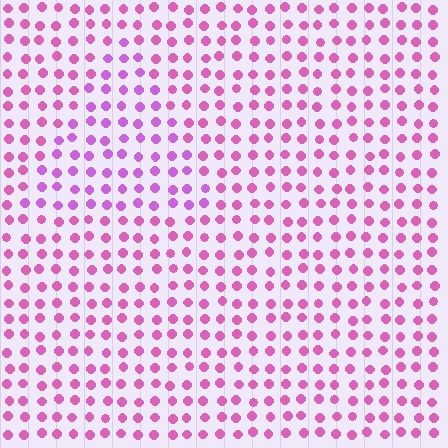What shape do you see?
I see a triangle.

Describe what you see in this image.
The image is filled with small pink elements in a uniform arrangement. A triangle-shaped region is visible where the elements are tinted to a slightly different hue, forming a subtle color boundary.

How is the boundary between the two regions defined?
The boundary is defined purely by a slight shift in hue (about 25 degrees). Spacing, size, and orientation are identical on both sides.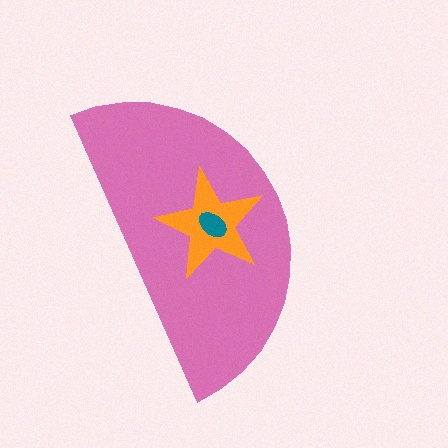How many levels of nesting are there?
3.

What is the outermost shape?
The pink semicircle.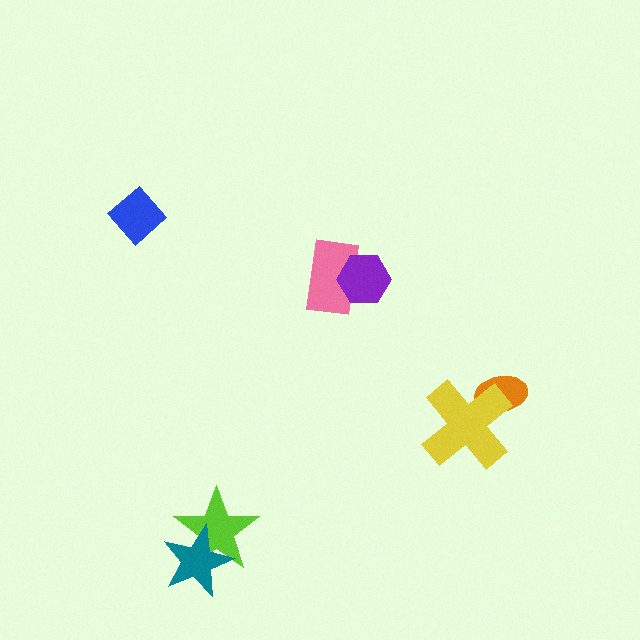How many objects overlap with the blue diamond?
0 objects overlap with the blue diamond.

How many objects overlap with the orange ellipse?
1 object overlaps with the orange ellipse.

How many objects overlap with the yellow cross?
1 object overlaps with the yellow cross.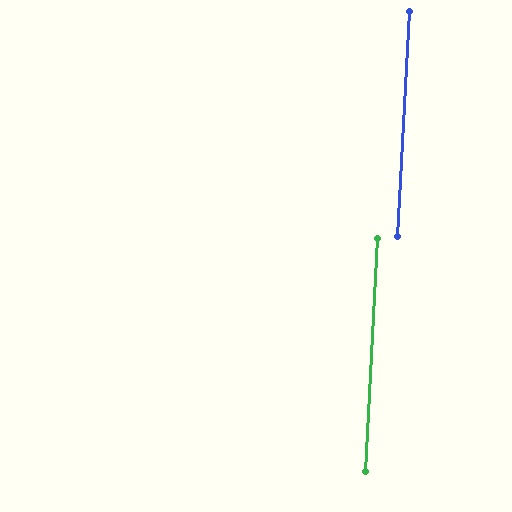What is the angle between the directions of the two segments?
Approximately 0 degrees.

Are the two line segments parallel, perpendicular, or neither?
Parallel — their directions differ by only 0.2°.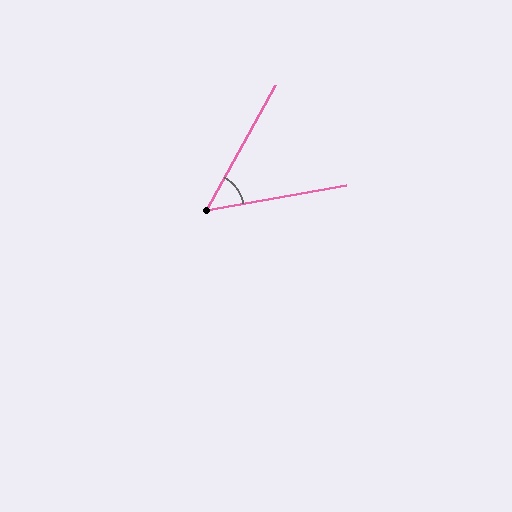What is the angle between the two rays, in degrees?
Approximately 51 degrees.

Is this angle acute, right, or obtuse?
It is acute.